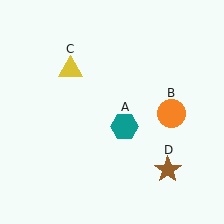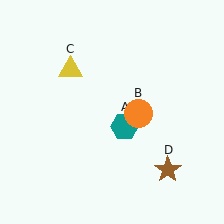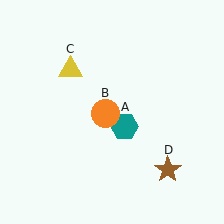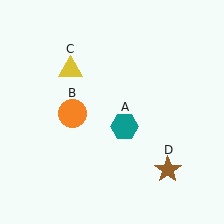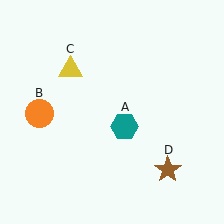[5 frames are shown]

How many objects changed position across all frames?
1 object changed position: orange circle (object B).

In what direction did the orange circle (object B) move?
The orange circle (object B) moved left.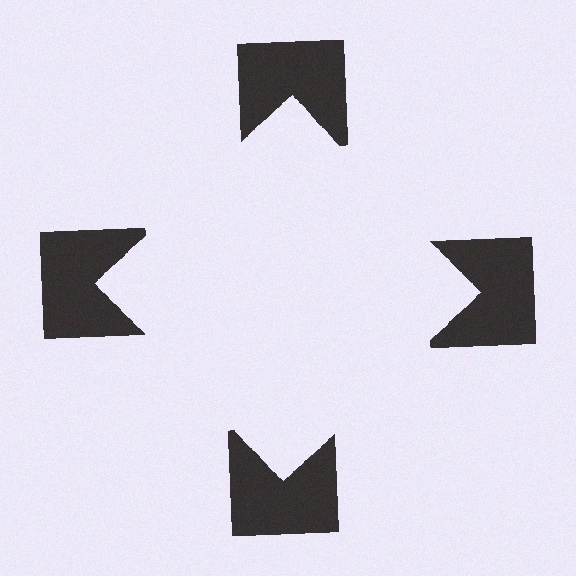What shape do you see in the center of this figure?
An illusory square — its edges are inferred from the aligned wedge cuts in the notched squares, not physically drawn.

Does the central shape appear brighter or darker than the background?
It typically appears slightly brighter than the background, even though no actual brightness change is drawn.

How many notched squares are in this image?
There are 4 — one at each vertex of the illusory square.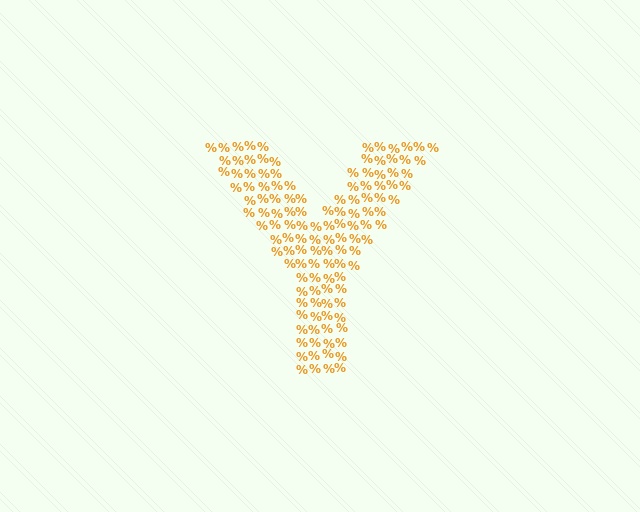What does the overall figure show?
The overall figure shows the letter Y.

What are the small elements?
The small elements are percent signs.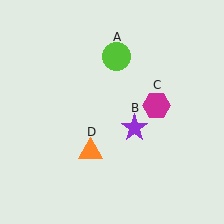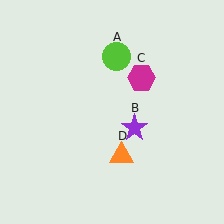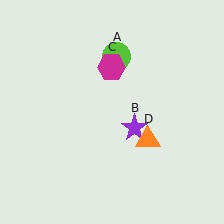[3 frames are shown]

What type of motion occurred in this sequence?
The magenta hexagon (object C), orange triangle (object D) rotated counterclockwise around the center of the scene.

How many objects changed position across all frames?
2 objects changed position: magenta hexagon (object C), orange triangle (object D).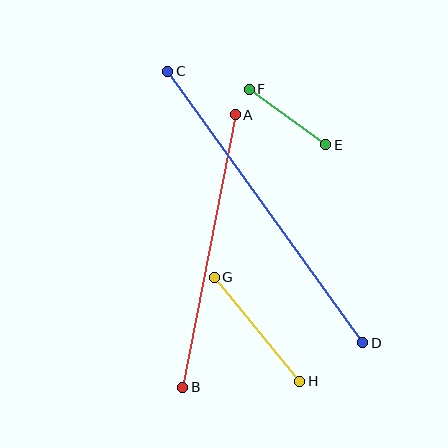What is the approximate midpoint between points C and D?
The midpoint is at approximately (265, 207) pixels.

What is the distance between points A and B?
The distance is approximately 277 pixels.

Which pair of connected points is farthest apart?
Points C and D are farthest apart.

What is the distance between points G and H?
The distance is approximately 134 pixels.